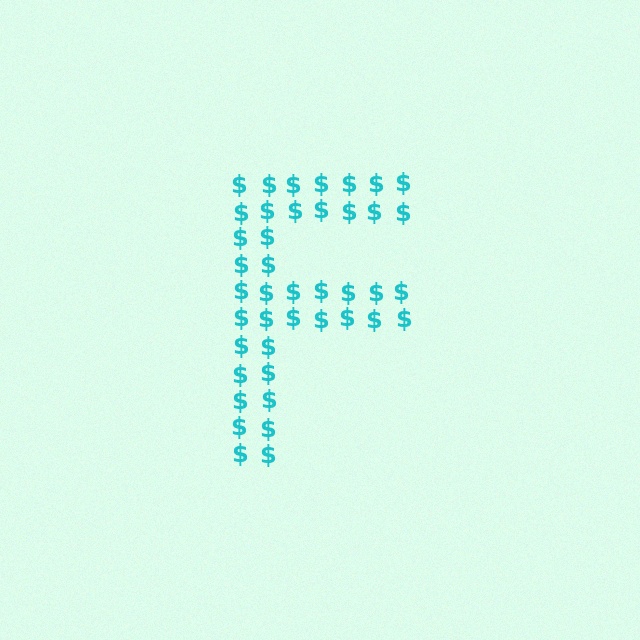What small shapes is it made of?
It is made of small dollar signs.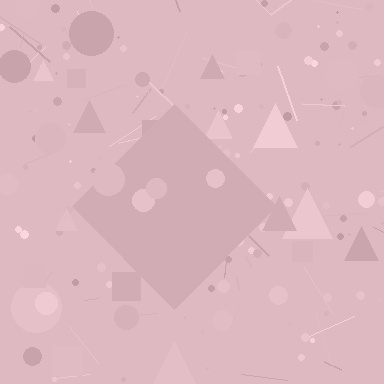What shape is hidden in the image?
A diamond is hidden in the image.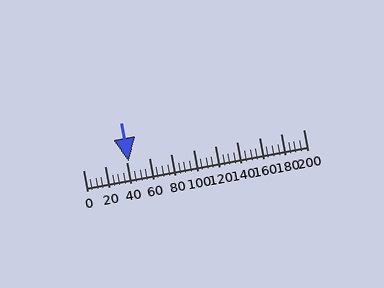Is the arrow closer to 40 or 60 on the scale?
The arrow is closer to 40.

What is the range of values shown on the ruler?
The ruler shows values from 0 to 200.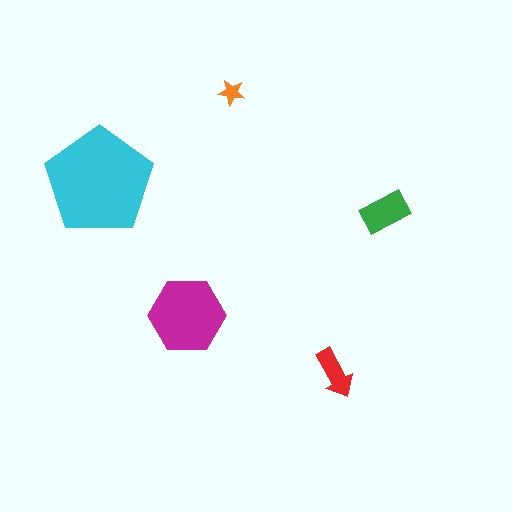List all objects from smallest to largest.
The orange star, the red arrow, the green rectangle, the magenta hexagon, the cyan pentagon.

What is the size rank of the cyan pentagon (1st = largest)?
1st.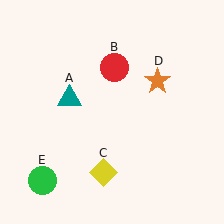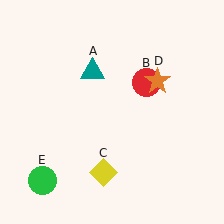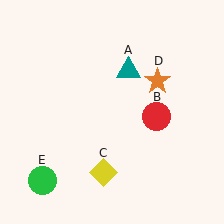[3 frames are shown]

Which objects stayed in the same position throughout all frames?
Yellow diamond (object C) and orange star (object D) and green circle (object E) remained stationary.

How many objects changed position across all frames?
2 objects changed position: teal triangle (object A), red circle (object B).